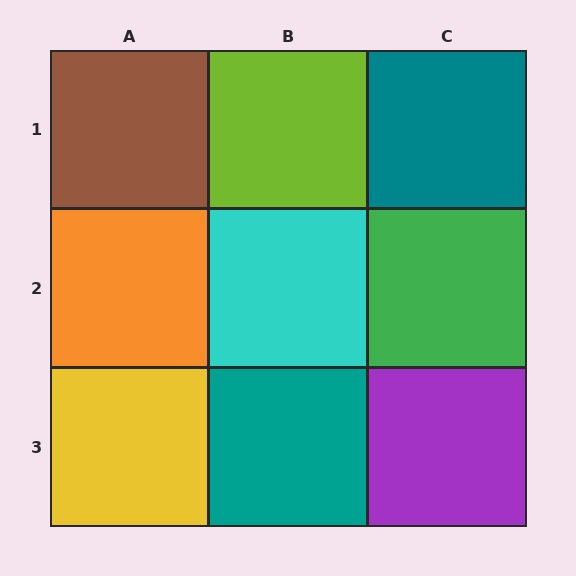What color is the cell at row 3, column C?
Purple.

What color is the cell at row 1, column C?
Teal.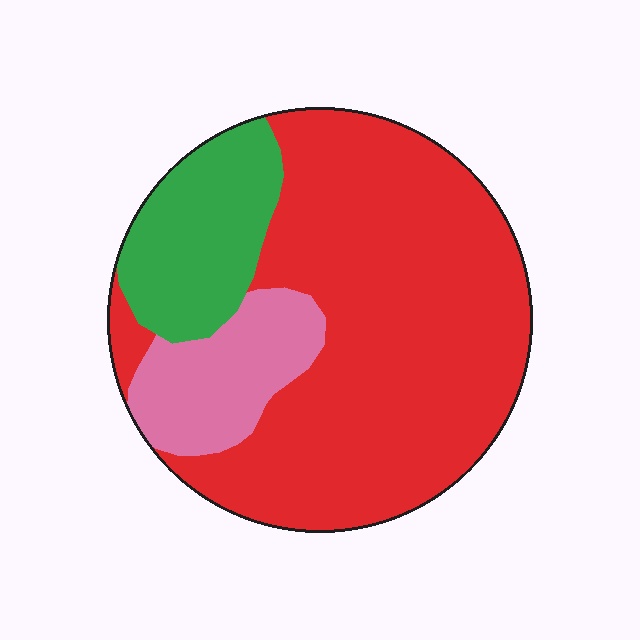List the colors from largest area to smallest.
From largest to smallest: red, green, pink.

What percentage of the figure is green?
Green takes up about one sixth (1/6) of the figure.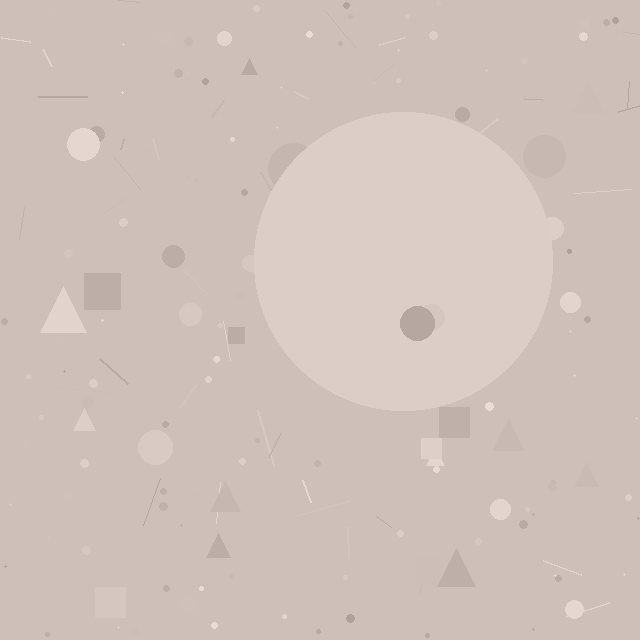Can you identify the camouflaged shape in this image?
The camouflaged shape is a circle.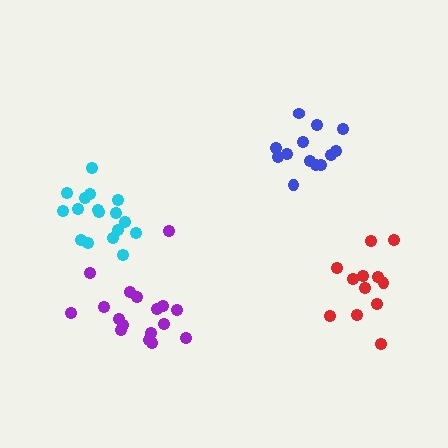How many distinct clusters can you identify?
There are 4 distinct clusters.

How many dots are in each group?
Group 1: 12 dots, Group 2: 17 dots, Group 3: 13 dots, Group 4: 17 dots (59 total).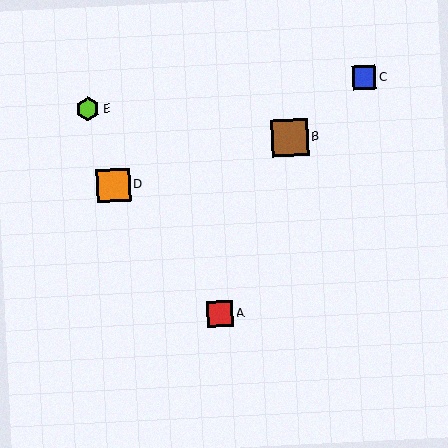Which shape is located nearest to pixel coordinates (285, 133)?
The brown square (labeled B) at (290, 138) is nearest to that location.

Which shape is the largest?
The brown square (labeled B) is the largest.